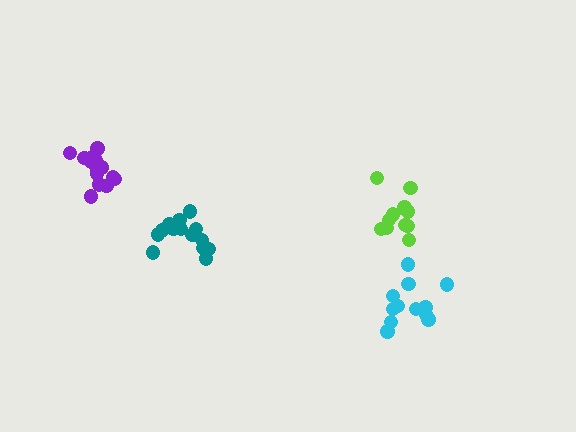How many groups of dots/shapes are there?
There are 4 groups.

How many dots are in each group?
Group 1: 14 dots, Group 2: 12 dots, Group 3: 12 dots, Group 4: 14 dots (52 total).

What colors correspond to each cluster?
The clusters are colored: purple, lime, cyan, teal.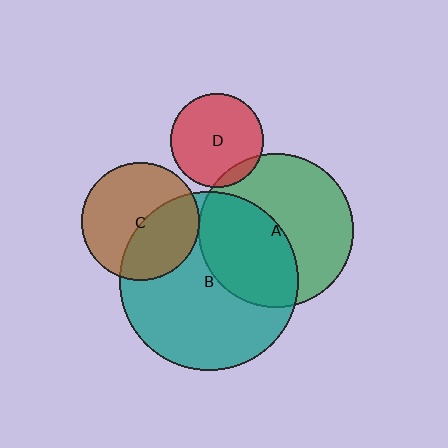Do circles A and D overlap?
Yes.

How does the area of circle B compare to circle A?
Approximately 1.4 times.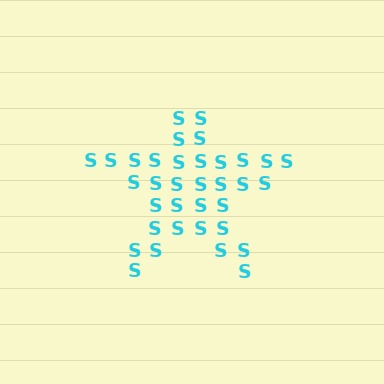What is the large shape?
The large shape is a star.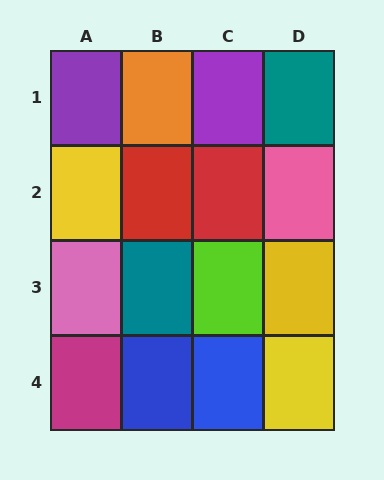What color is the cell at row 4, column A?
Magenta.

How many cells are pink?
2 cells are pink.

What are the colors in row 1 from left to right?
Purple, orange, purple, teal.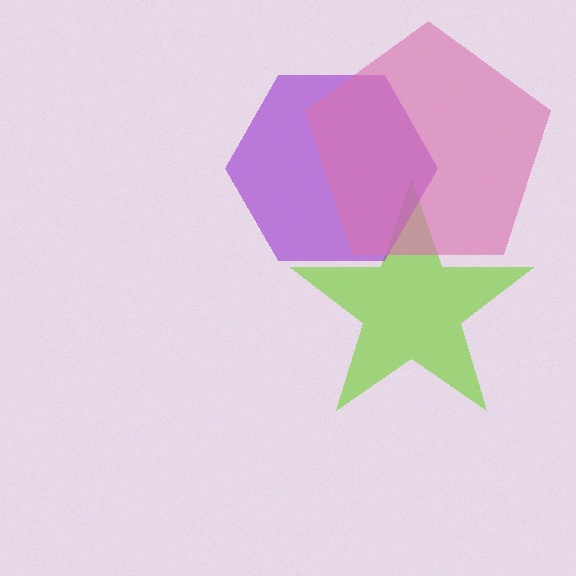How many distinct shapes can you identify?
There are 3 distinct shapes: a lime star, a purple hexagon, a pink pentagon.